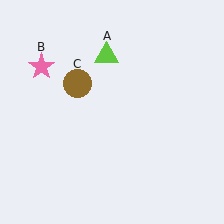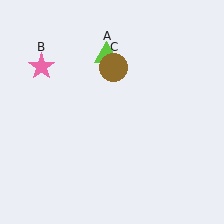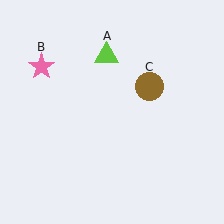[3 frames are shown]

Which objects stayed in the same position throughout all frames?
Lime triangle (object A) and pink star (object B) remained stationary.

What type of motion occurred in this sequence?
The brown circle (object C) rotated clockwise around the center of the scene.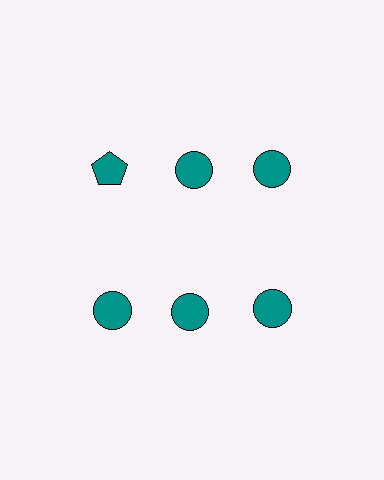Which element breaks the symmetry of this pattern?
The teal pentagon in the top row, leftmost column breaks the symmetry. All other shapes are teal circles.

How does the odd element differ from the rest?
It has a different shape: pentagon instead of circle.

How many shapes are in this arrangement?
There are 6 shapes arranged in a grid pattern.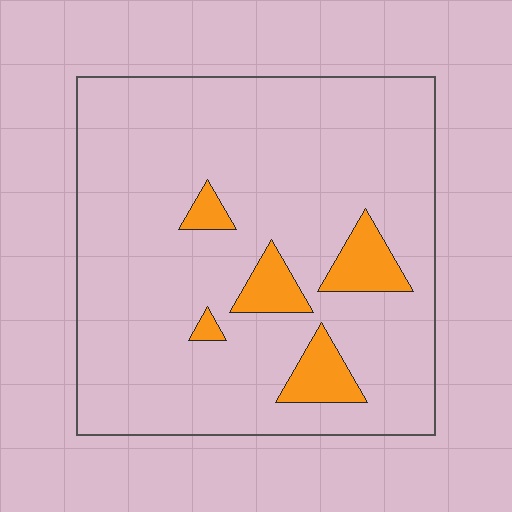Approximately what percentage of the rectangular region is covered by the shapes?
Approximately 10%.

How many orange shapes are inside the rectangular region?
5.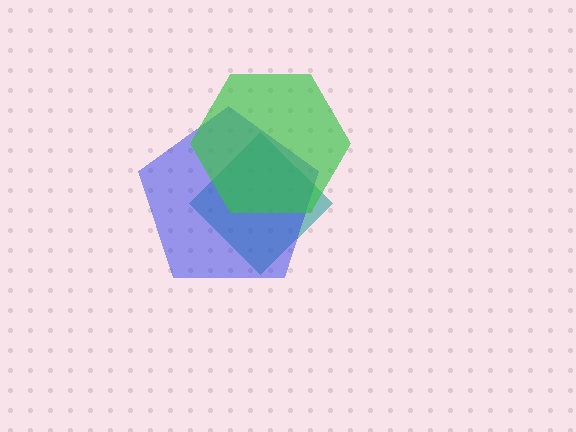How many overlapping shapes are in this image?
There are 3 overlapping shapes in the image.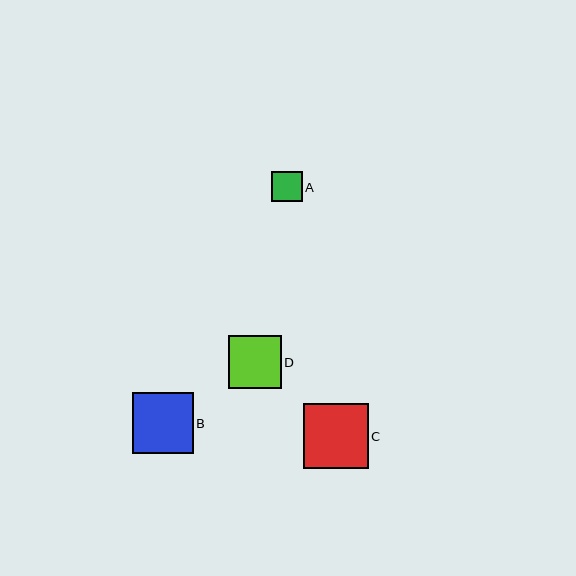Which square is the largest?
Square C is the largest with a size of approximately 65 pixels.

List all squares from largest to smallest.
From largest to smallest: C, B, D, A.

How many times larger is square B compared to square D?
Square B is approximately 1.2 times the size of square D.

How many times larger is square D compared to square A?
Square D is approximately 1.7 times the size of square A.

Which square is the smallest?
Square A is the smallest with a size of approximately 30 pixels.